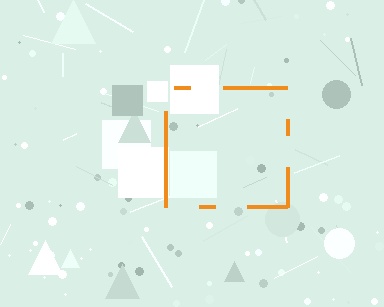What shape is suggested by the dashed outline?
The dashed outline suggests a square.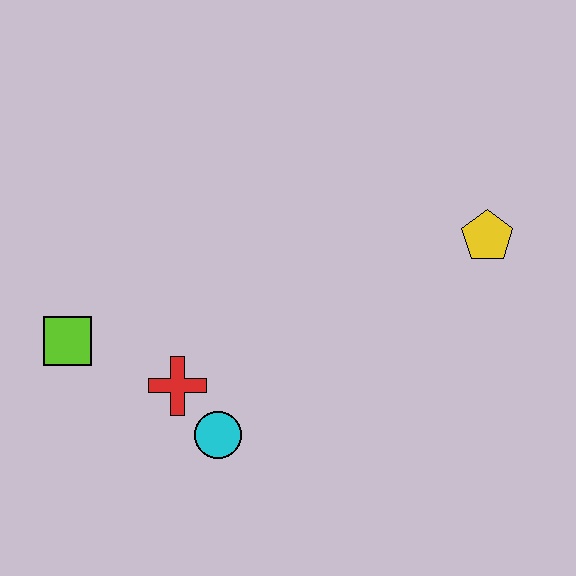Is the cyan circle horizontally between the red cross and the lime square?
No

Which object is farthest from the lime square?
The yellow pentagon is farthest from the lime square.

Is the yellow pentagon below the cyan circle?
No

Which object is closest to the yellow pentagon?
The cyan circle is closest to the yellow pentagon.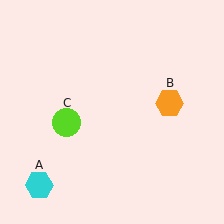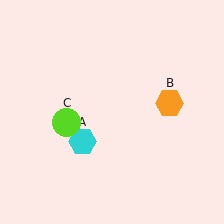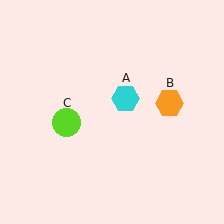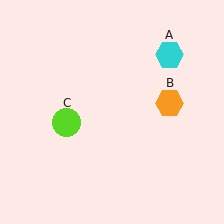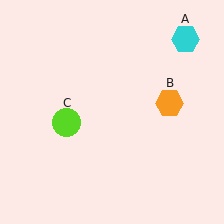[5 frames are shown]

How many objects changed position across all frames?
1 object changed position: cyan hexagon (object A).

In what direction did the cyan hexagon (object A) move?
The cyan hexagon (object A) moved up and to the right.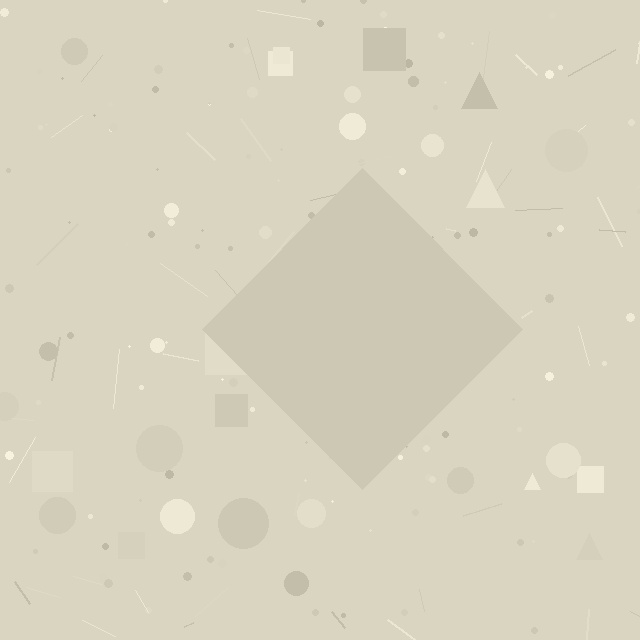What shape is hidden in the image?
A diamond is hidden in the image.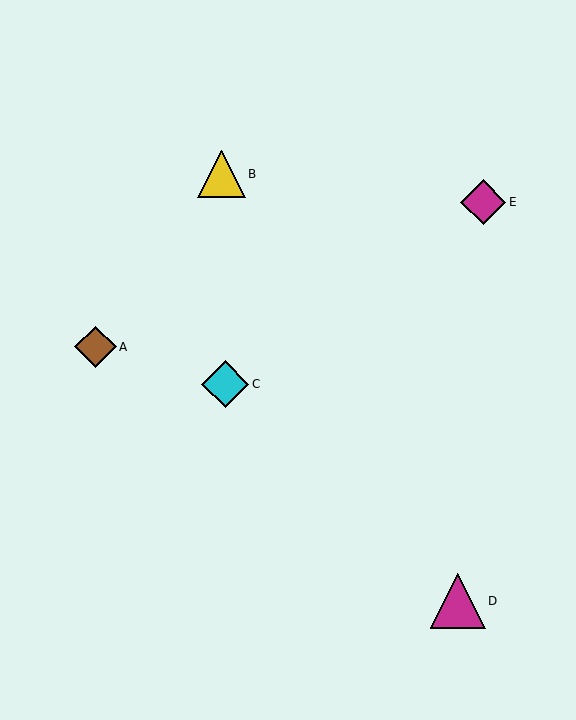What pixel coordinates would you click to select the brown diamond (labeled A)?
Click at (95, 347) to select the brown diamond A.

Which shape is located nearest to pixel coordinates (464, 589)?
The magenta triangle (labeled D) at (458, 601) is nearest to that location.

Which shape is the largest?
The magenta triangle (labeled D) is the largest.